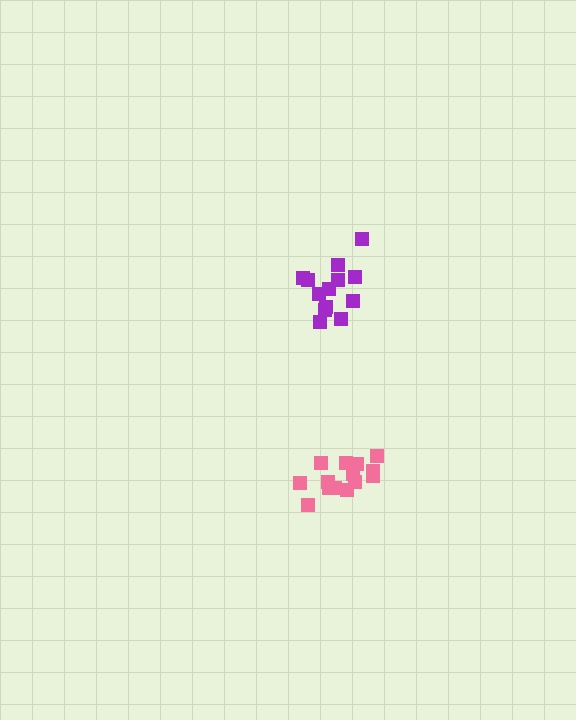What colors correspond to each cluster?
The clusters are colored: purple, pink.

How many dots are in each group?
Group 1: 13 dots, Group 2: 15 dots (28 total).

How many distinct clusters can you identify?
There are 2 distinct clusters.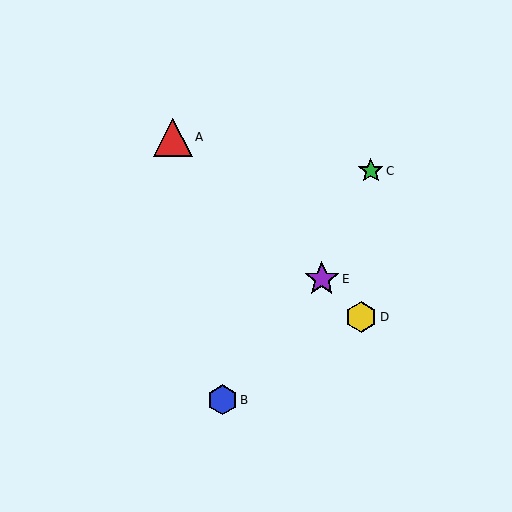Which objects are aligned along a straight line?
Objects A, D, E are aligned along a straight line.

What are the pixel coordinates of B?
Object B is at (222, 400).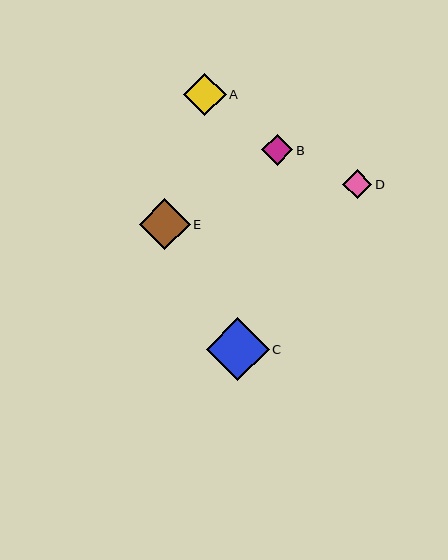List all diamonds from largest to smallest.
From largest to smallest: C, E, A, B, D.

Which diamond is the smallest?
Diamond D is the smallest with a size of approximately 30 pixels.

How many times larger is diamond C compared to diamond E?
Diamond C is approximately 1.2 times the size of diamond E.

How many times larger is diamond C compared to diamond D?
Diamond C is approximately 2.1 times the size of diamond D.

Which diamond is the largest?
Diamond C is the largest with a size of approximately 62 pixels.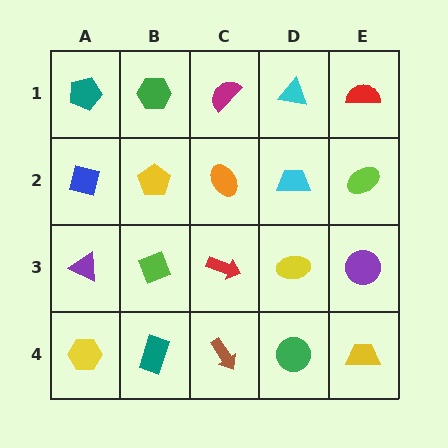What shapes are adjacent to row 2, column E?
A red semicircle (row 1, column E), a purple circle (row 3, column E), a cyan trapezoid (row 2, column D).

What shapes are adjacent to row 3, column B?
A yellow pentagon (row 2, column B), a teal rectangle (row 4, column B), a purple triangle (row 3, column A), a red arrow (row 3, column C).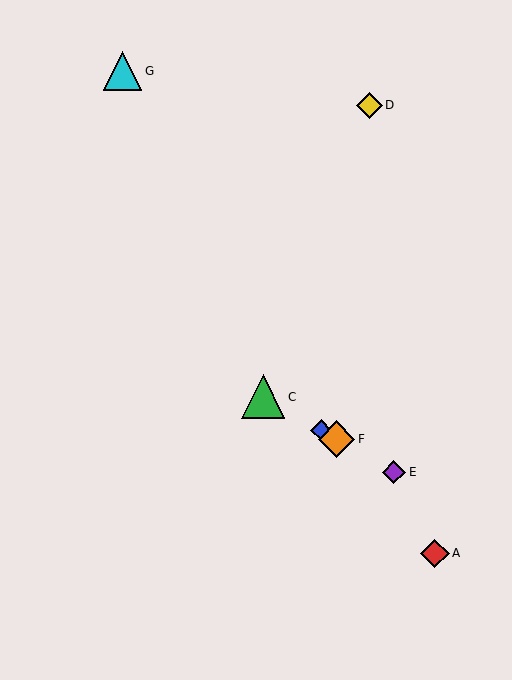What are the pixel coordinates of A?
Object A is at (435, 553).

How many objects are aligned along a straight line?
4 objects (B, C, E, F) are aligned along a straight line.